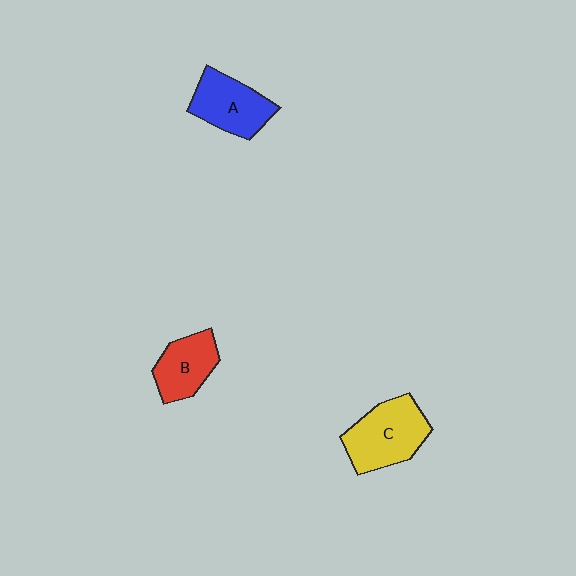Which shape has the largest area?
Shape C (yellow).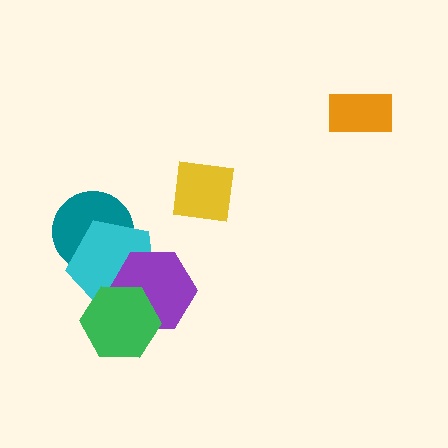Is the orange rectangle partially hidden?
No, no other shape covers it.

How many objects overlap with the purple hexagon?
2 objects overlap with the purple hexagon.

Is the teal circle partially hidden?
Yes, it is partially covered by another shape.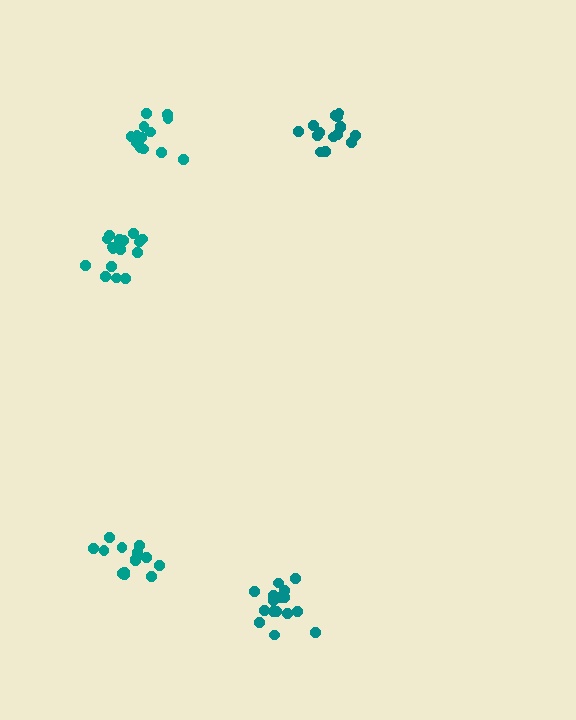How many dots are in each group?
Group 1: 15 dots, Group 2: 17 dots, Group 3: 16 dots, Group 4: 14 dots, Group 5: 14 dots (76 total).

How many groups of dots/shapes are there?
There are 5 groups.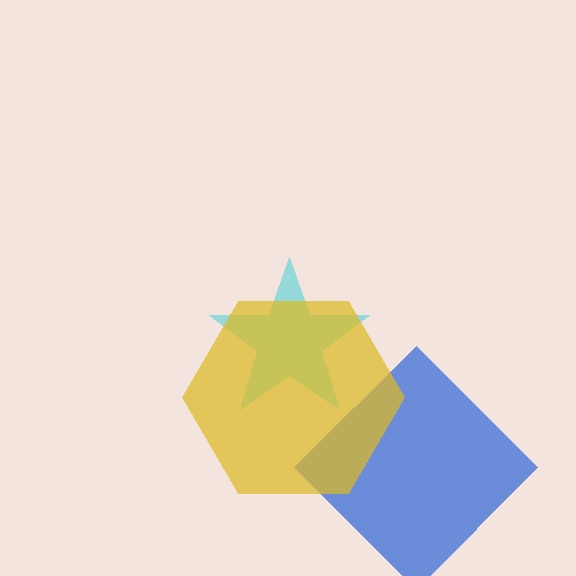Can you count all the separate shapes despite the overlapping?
Yes, there are 3 separate shapes.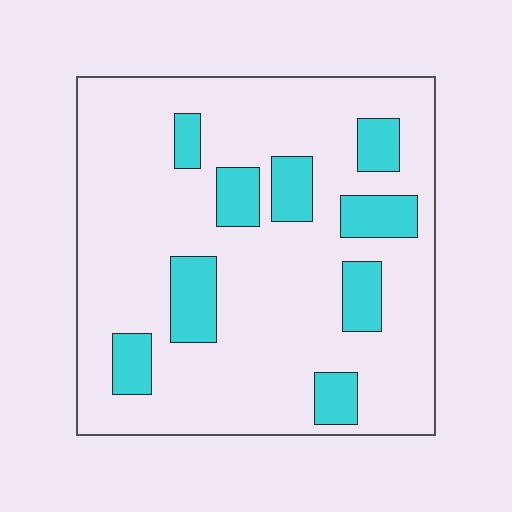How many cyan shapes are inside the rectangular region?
9.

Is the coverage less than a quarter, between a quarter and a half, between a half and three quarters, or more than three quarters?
Less than a quarter.